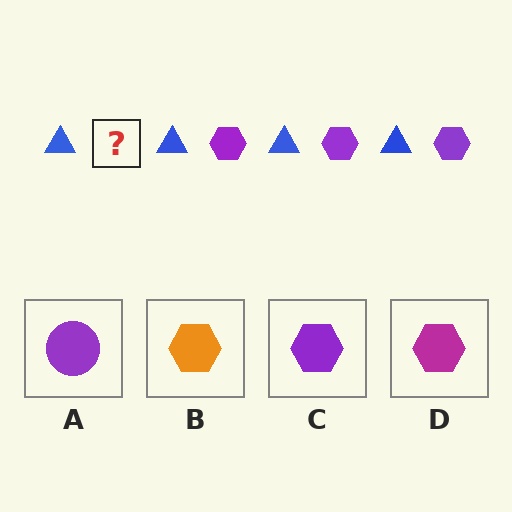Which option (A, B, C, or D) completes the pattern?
C.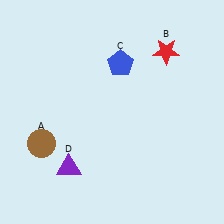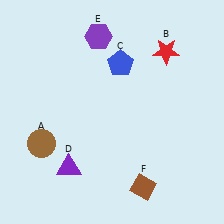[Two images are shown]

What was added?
A purple hexagon (E), a brown diamond (F) were added in Image 2.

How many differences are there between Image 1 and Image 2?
There are 2 differences between the two images.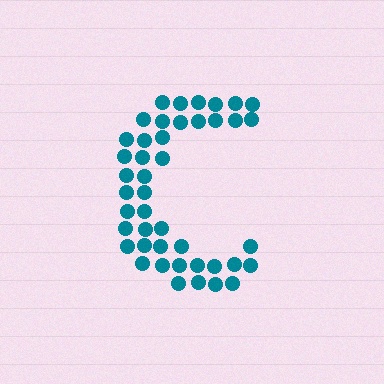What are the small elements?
The small elements are circles.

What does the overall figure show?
The overall figure shows the letter C.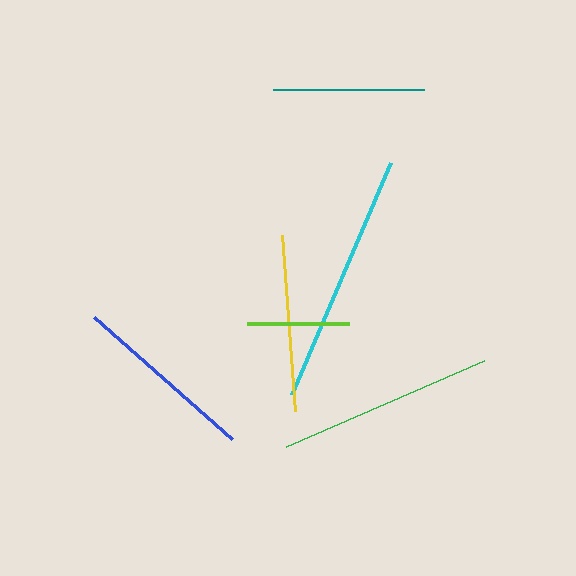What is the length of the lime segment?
The lime segment is approximately 103 pixels long.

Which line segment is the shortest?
The lime line is the shortest at approximately 103 pixels.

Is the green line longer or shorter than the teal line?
The green line is longer than the teal line.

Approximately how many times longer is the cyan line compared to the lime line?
The cyan line is approximately 2.5 times the length of the lime line.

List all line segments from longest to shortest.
From longest to shortest: cyan, green, blue, yellow, teal, lime.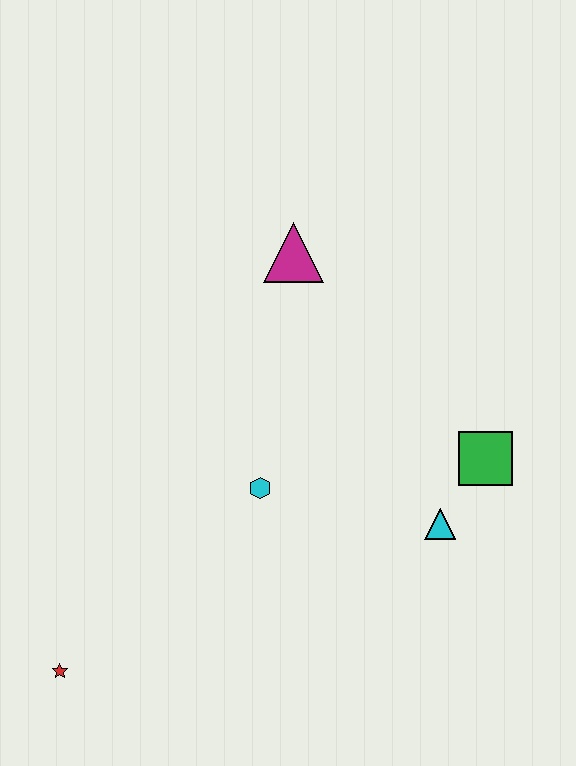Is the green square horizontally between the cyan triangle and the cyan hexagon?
No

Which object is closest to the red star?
The cyan hexagon is closest to the red star.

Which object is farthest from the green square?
The red star is farthest from the green square.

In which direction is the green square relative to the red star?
The green square is to the right of the red star.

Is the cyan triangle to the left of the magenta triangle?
No